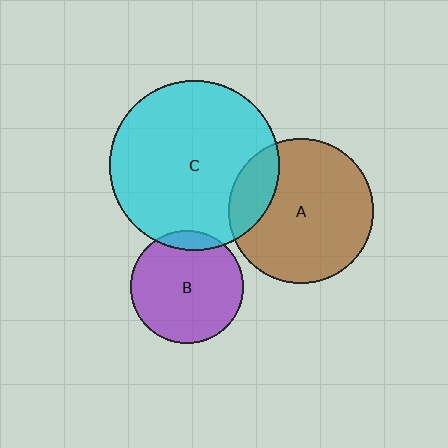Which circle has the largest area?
Circle C (cyan).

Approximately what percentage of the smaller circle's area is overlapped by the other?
Approximately 10%.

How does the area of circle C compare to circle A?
Approximately 1.4 times.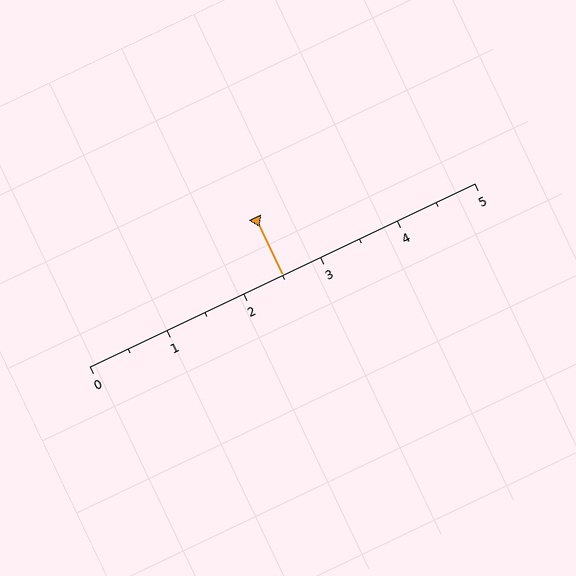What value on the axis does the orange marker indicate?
The marker indicates approximately 2.5.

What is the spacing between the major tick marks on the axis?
The major ticks are spaced 1 apart.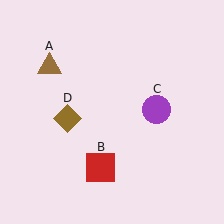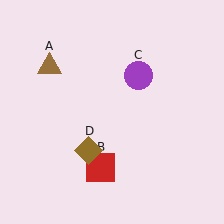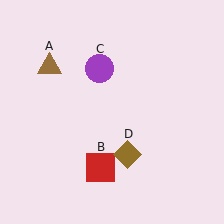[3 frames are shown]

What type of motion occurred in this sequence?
The purple circle (object C), brown diamond (object D) rotated counterclockwise around the center of the scene.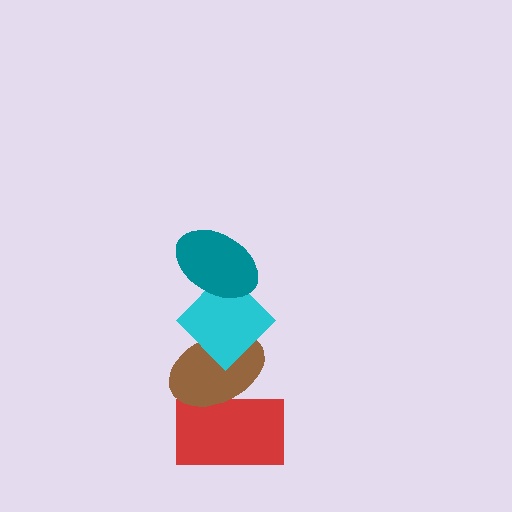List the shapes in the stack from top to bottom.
From top to bottom: the teal ellipse, the cyan diamond, the brown ellipse, the red rectangle.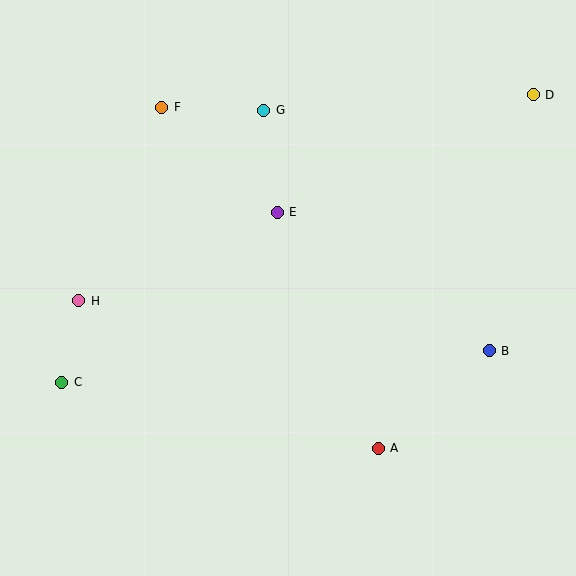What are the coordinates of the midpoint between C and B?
The midpoint between C and B is at (276, 366).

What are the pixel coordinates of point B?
Point B is at (489, 351).